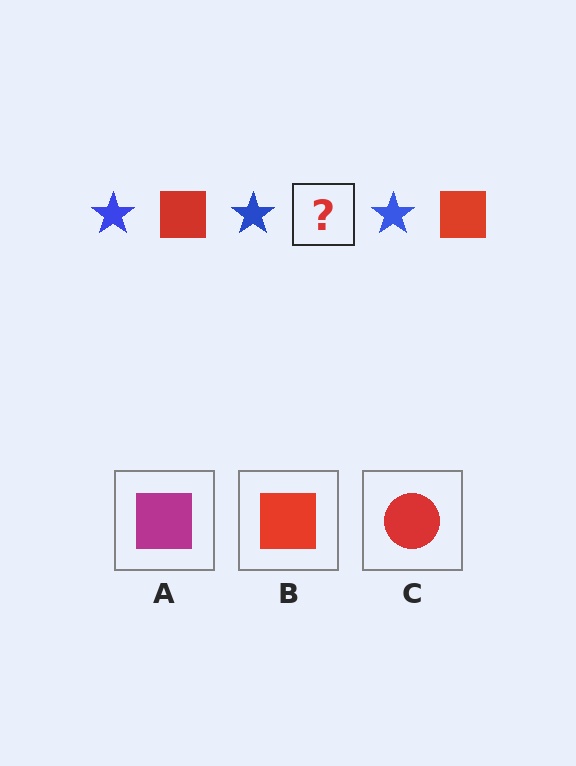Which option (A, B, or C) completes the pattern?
B.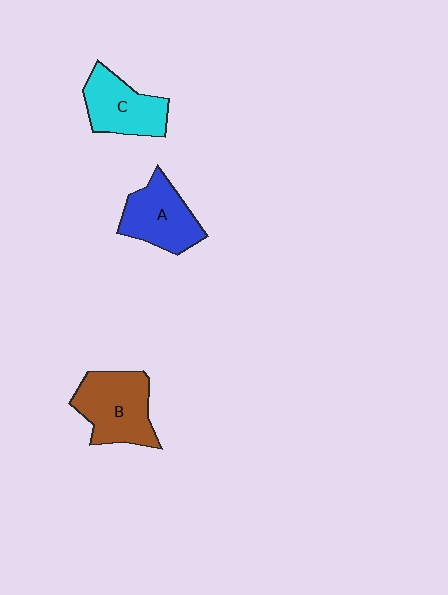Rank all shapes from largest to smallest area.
From largest to smallest: B (brown), A (blue), C (cyan).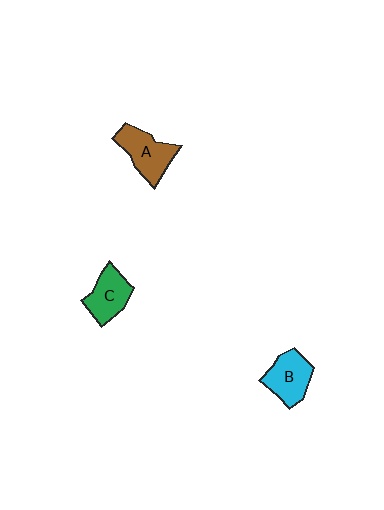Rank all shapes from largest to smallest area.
From largest to smallest: A (brown), B (cyan), C (green).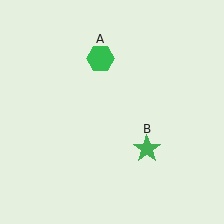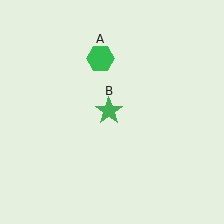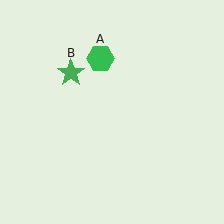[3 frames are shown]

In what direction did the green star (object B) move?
The green star (object B) moved up and to the left.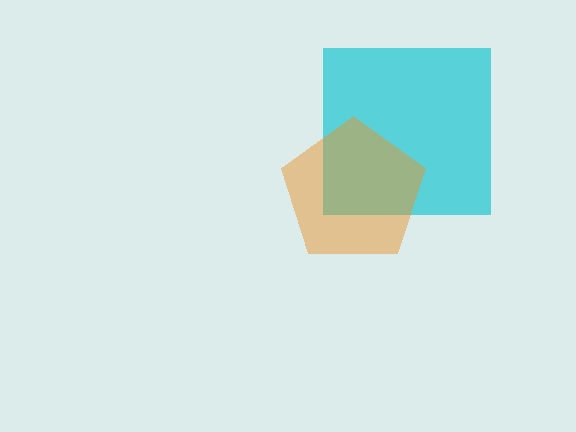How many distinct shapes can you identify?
There are 2 distinct shapes: a cyan square, an orange pentagon.